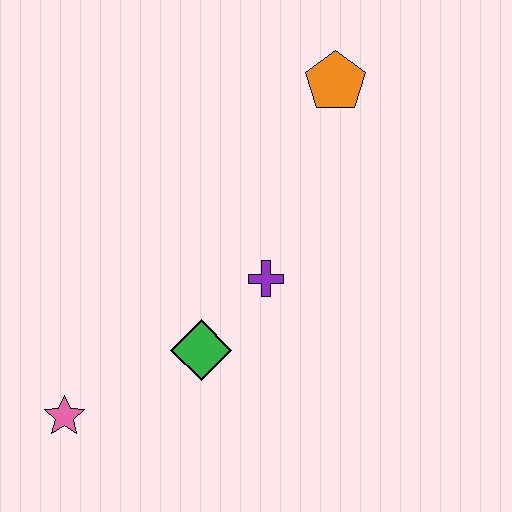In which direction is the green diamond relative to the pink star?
The green diamond is to the right of the pink star.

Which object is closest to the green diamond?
The purple cross is closest to the green diamond.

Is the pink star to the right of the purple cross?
No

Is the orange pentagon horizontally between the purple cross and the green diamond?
No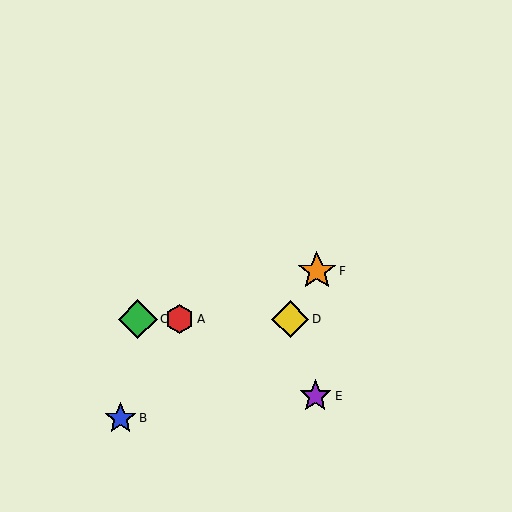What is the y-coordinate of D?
Object D is at y≈319.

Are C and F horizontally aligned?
No, C is at y≈319 and F is at y≈271.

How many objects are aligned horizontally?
3 objects (A, C, D) are aligned horizontally.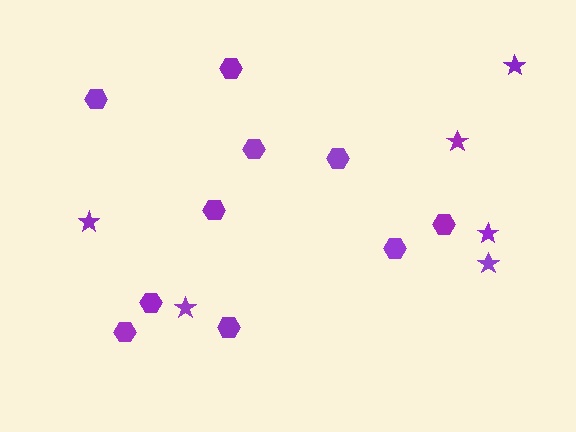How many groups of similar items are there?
There are 2 groups: one group of hexagons (10) and one group of stars (6).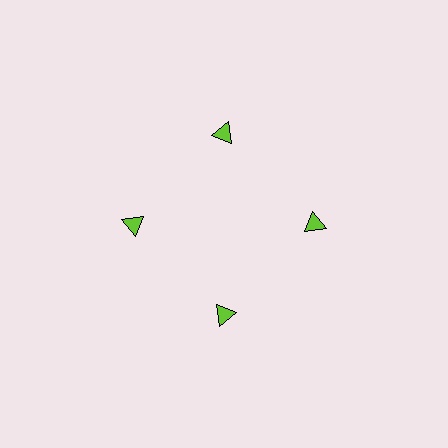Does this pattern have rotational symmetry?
Yes, this pattern has 4-fold rotational symmetry. It looks the same after rotating 90 degrees around the center.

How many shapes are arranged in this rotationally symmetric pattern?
There are 4 shapes, arranged in 4 groups of 1.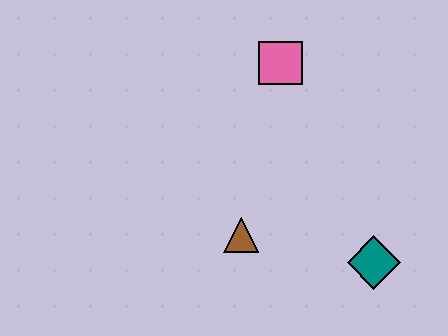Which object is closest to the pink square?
The brown triangle is closest to the pink square.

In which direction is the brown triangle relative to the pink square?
The brown triangle is below the pink square.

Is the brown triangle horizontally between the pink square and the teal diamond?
No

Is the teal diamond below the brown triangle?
Yes